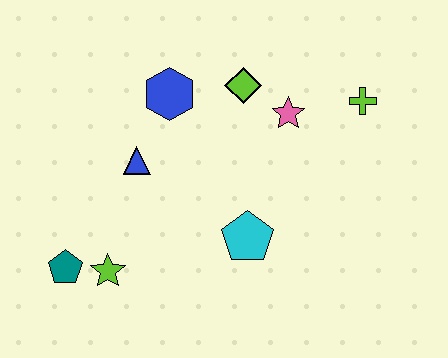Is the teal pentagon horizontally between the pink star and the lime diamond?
No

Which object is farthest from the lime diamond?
The teal pentagon is farthest from the lime diamond.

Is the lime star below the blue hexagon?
Yes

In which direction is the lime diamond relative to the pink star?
The lime diamond is to the left of the pink star.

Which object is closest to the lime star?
The teal pentagon is closest to the lime star.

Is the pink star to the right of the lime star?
Yes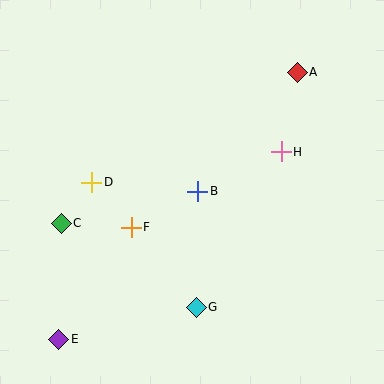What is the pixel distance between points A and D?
The distance between A and D is 233 pixels.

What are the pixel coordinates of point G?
Point G is at (196, 307).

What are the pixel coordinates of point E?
Point E is at (59, 339).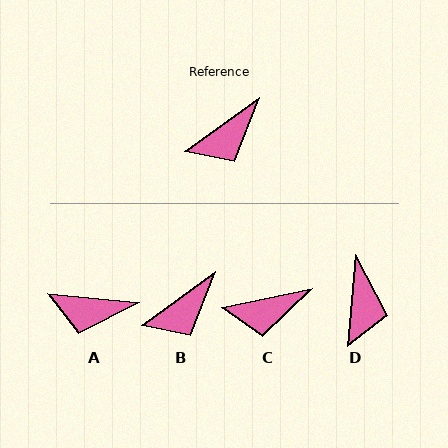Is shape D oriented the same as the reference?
No, it is off by about 49 degrees.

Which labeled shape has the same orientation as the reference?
B.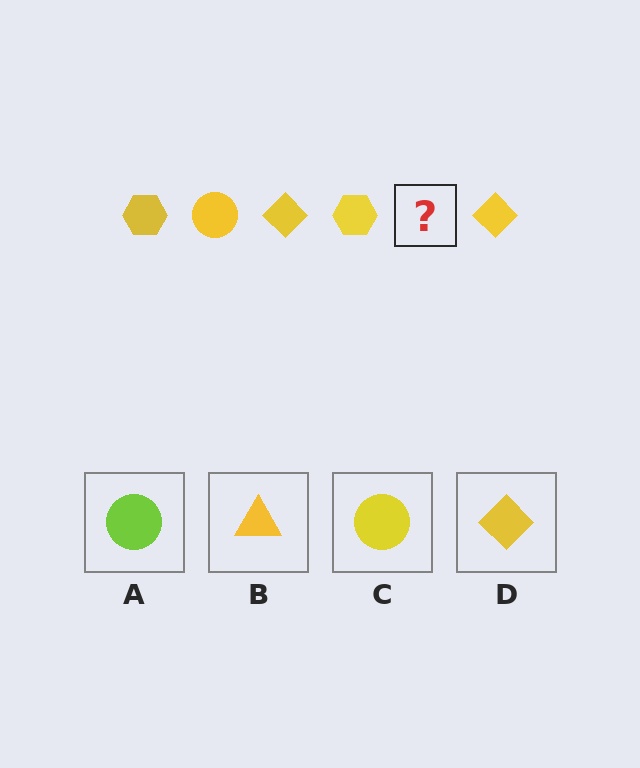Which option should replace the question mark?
Option C.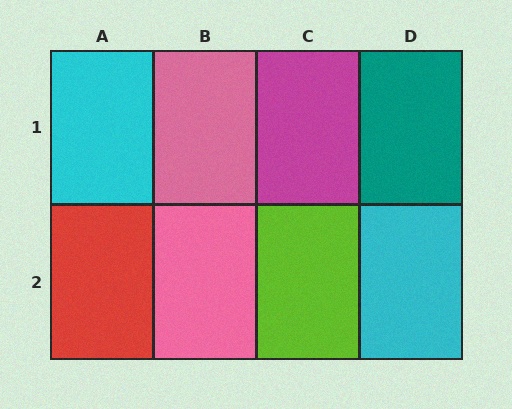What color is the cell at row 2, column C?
Lime.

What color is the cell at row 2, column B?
Pink.